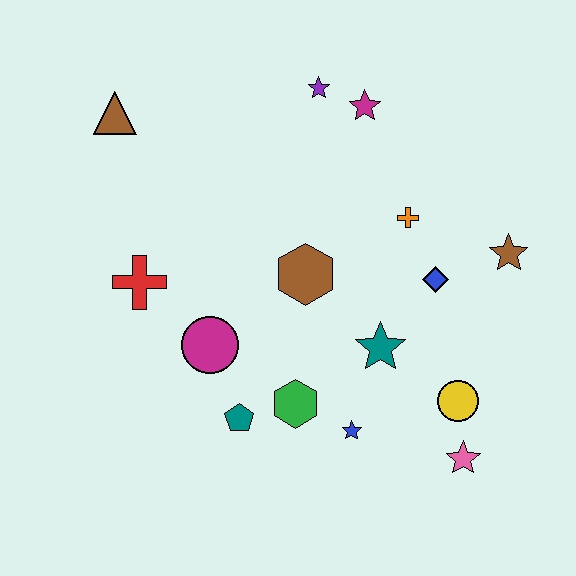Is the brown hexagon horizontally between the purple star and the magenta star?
No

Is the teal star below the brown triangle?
Yes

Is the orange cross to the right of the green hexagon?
Yes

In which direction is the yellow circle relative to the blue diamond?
The yellow circle is below the blue diamond.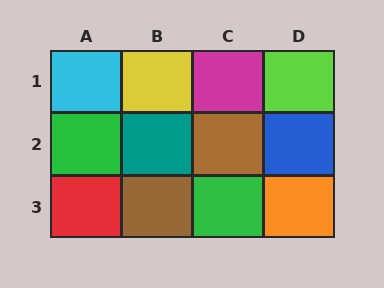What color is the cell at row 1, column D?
Lime.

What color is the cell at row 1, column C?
Magenta.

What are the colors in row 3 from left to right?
Red, brown, green, orange.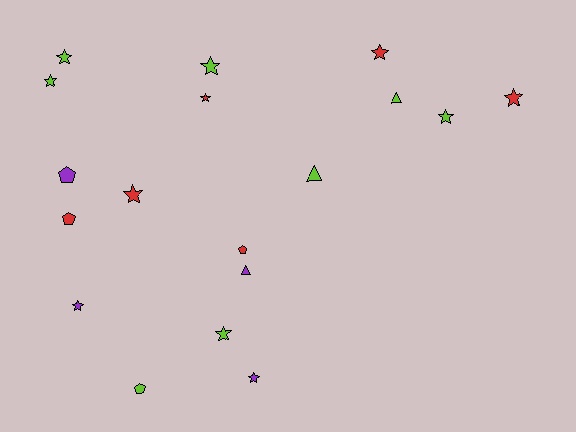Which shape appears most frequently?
Star, with 11 objects.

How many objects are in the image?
There are 18 objects.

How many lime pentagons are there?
There is 1 lime pentagon.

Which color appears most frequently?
Lime, with 8 objects.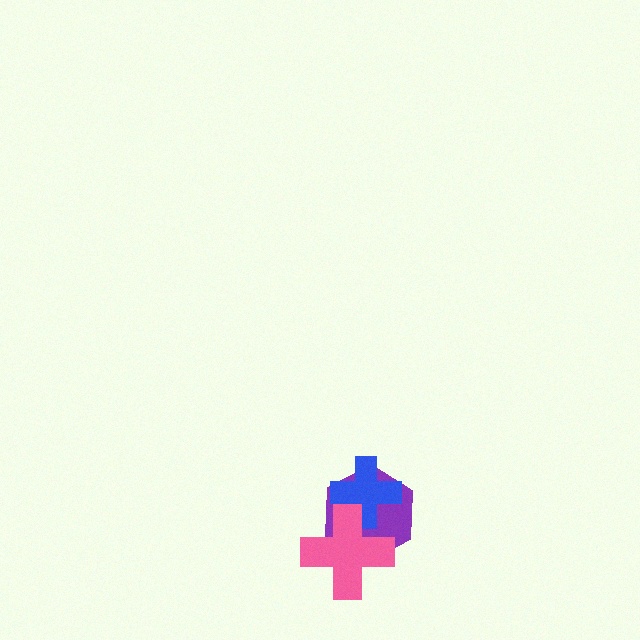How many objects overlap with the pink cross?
2 objects overlap with the pink cross.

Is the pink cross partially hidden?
No, no other shape covers it.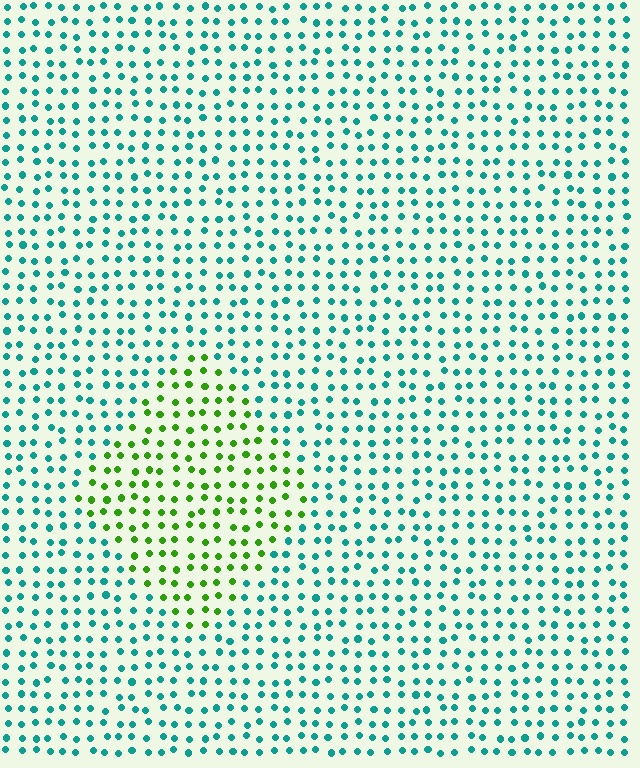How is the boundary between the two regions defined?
The boundary is defined purely by a slight shift in hue (about 67 degrees). Spacing, size, and orientation are identical on both sides.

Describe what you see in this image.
The image is filled with small teal elements in a uniform arrangement. A diamond-shaped region is visible where the elements are tinted to a slightly different hue, forming a subtle color boundary.